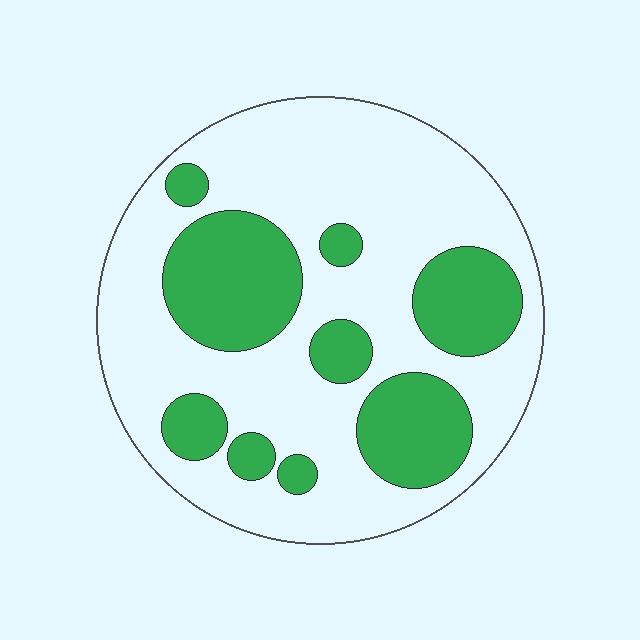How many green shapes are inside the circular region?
9.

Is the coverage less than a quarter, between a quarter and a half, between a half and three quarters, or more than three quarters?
Between a quarter and a half.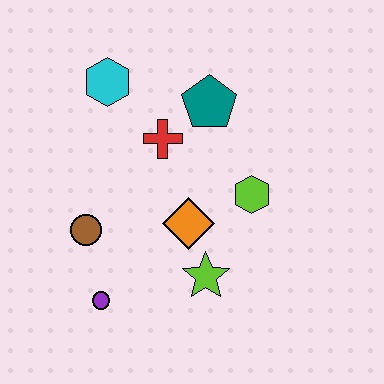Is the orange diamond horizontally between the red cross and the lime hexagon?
Yes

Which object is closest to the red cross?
The teal pentagon is closest to the red cross.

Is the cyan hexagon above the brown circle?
Yes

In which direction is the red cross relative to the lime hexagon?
The red cross is to the left of the lime hexagon.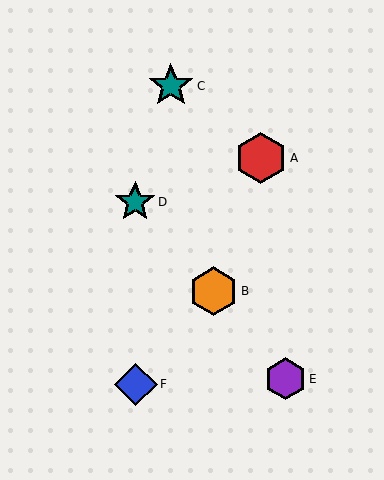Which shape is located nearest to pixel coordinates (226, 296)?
The orange hexagon (labeled B) at (213, 291) is nearest to that location.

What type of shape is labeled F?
Shape F is a blue diamond.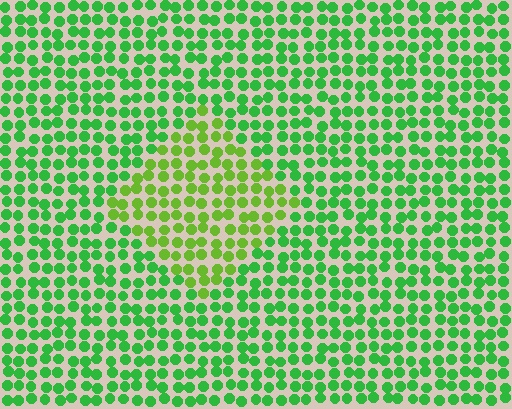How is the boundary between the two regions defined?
The boundary is defined purely by a slight shift in hue (about 32 degrees). Spacing, size, and orientation are identical on both sides.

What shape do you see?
I see a diamond.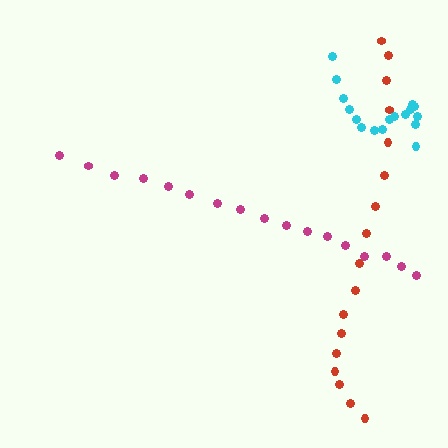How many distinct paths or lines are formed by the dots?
There are 3 distinct paths.